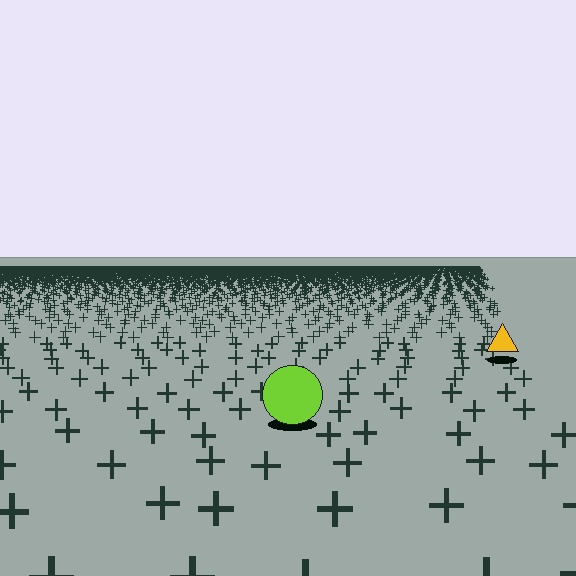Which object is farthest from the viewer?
The yellow triangle is farthest from the viewer. It appears smaller and the ground texture around it is denser.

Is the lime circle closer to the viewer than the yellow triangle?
Yes. The lime circle is closer — you can tell from the texture gradient: the ground texture is coarser near it.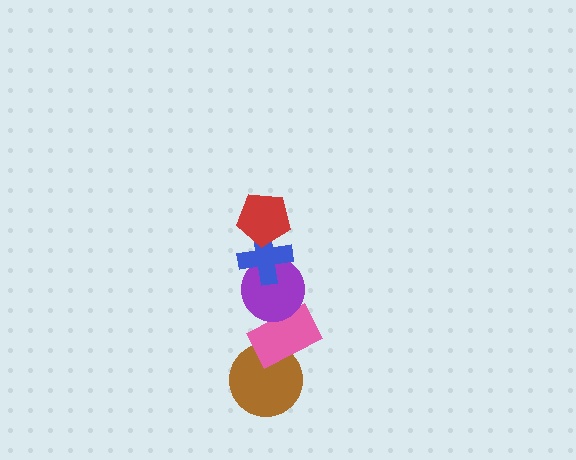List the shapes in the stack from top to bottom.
From top to bottom: the red pentagon, the blue cross, the purple circle, the pink rectangle, the brown circle.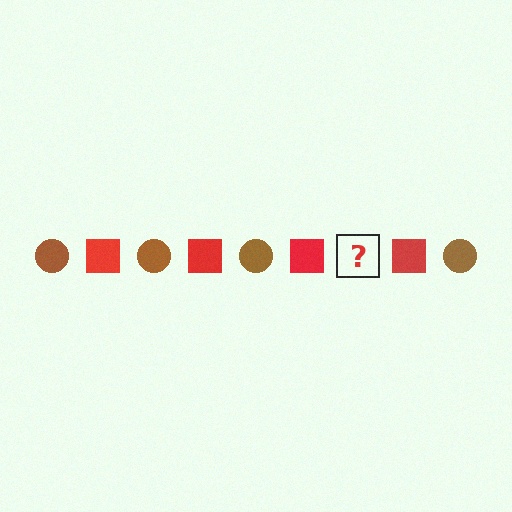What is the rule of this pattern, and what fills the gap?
The rule is that the pattern alternates between brown circle and red square. The gap should be filled with a brown circle.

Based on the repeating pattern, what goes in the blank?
The blank should be a brown circle.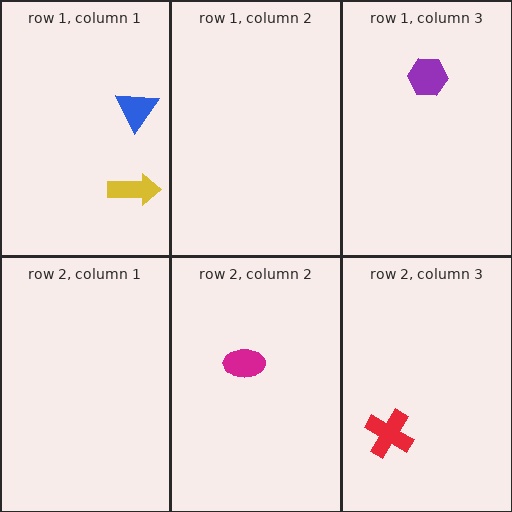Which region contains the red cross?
The row 2, column 3 region.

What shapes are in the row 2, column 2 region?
The magenta ellipse.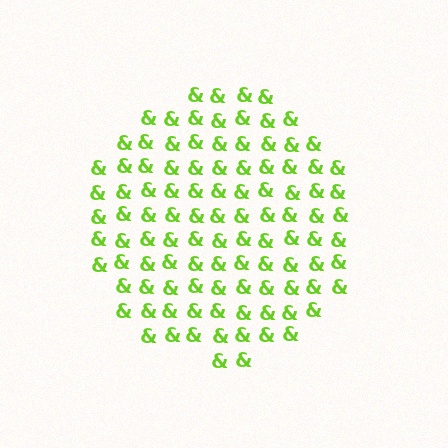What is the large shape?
The large shape is a circle.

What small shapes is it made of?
It is made of small ampersands.